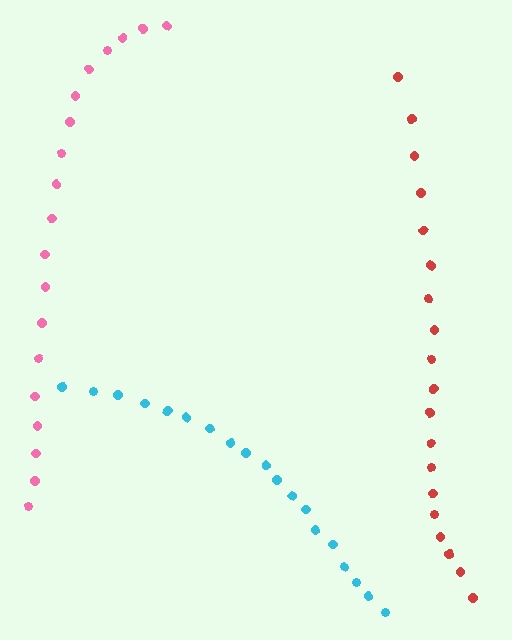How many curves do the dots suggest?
There are 3 distinct paths.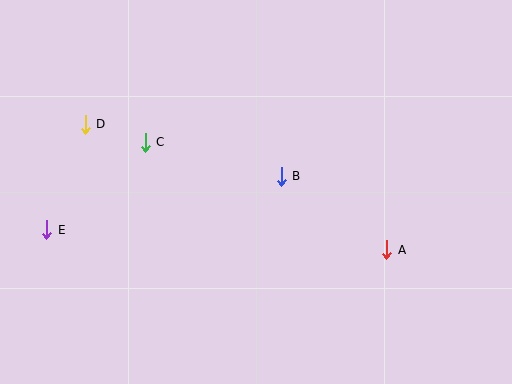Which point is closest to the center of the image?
Point B at (281, 176) is closest to the center.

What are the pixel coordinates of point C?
Point C is at (145, 142).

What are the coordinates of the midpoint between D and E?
The midpoint between D and E is at (66, 177).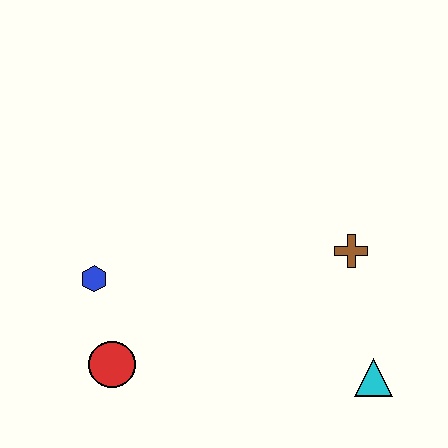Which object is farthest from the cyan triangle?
The blue hexagon is farthest from the cyan triangle.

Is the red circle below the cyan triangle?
No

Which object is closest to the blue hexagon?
The red circle is closest to the blue hexagon.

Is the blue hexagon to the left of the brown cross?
Yes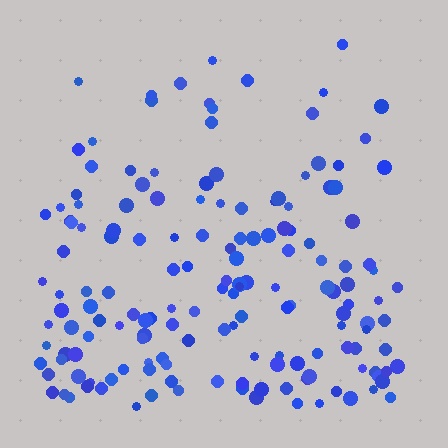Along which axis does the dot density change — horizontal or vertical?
Vertical.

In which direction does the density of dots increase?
From top to bottom, with the bottom side densest.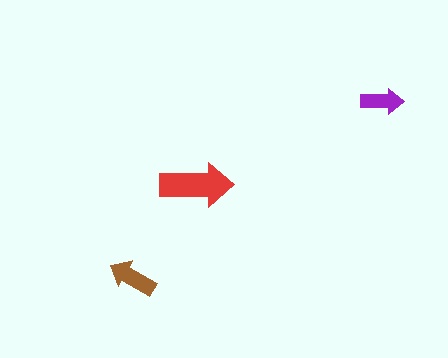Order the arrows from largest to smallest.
the red one, the brown one, the purple one.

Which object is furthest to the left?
The brown arrow is leftmost.